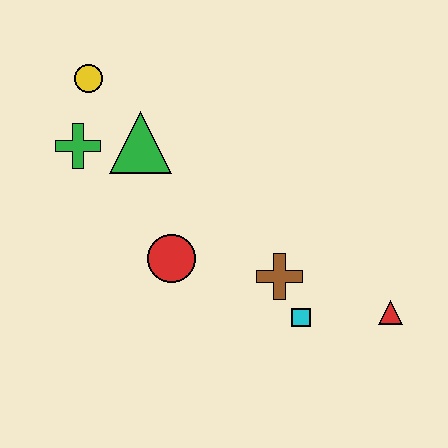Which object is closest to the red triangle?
The cyan square is closest to the red triangle.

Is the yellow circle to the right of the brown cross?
No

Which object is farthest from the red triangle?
The yellow circle is farthest from the red triangle.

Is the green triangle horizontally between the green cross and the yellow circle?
No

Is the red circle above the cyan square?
Yes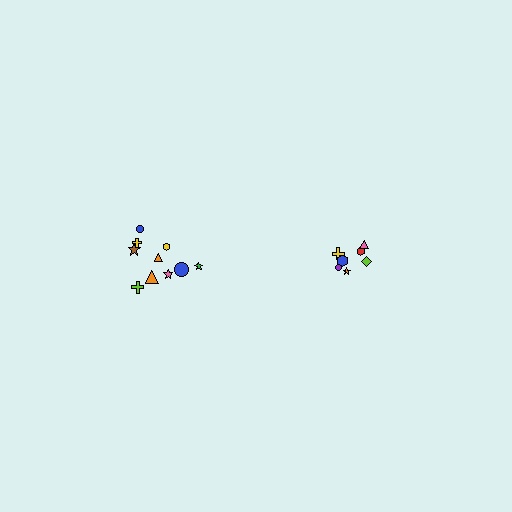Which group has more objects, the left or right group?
The left group.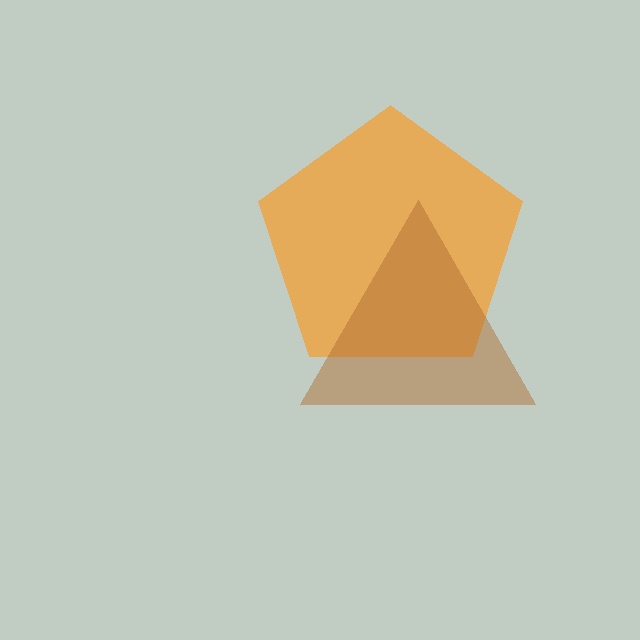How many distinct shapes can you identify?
There are 2 distinct shapes: an orange pentagon, a brown triangle.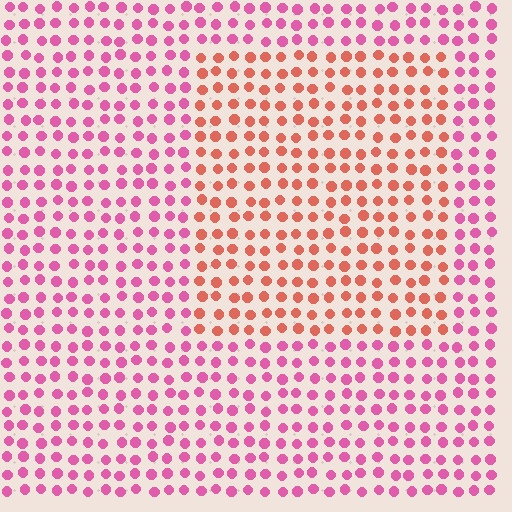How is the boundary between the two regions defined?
The boundary is defined purely by a slight shift in hue (about 41 degrees). Spacing, size, and orientation are identical on both sides.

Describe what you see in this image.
The image is filled with small pink elements in a uniform arrangement. A rectangle-shaped region is visible where the elements are tinted to a slightly different hue, forming a subtle color boundary.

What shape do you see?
I see a rectangle.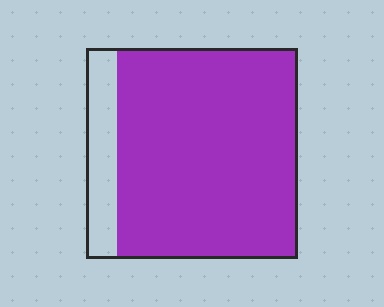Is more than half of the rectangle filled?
Yes.